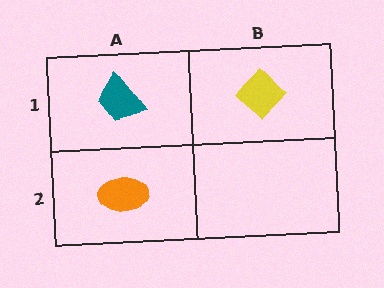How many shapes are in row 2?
1 shape.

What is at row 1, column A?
A teal trapezoid.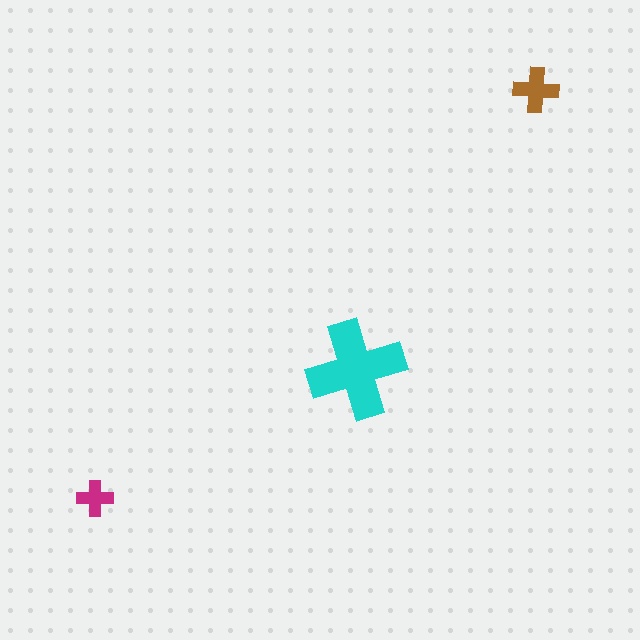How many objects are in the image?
There are 3 objects in the image.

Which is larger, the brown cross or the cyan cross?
The cyan one.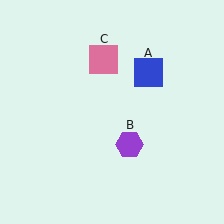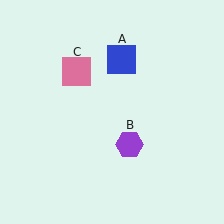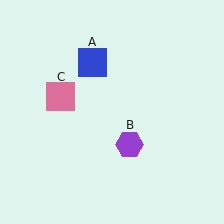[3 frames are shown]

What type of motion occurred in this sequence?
The blue square (object A), pink square (object C) rotated counterclockwise around the center of the scene.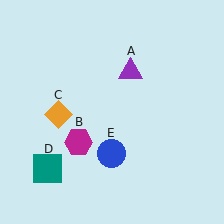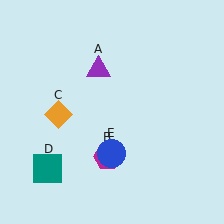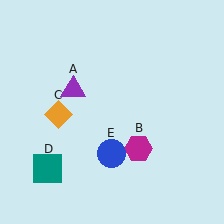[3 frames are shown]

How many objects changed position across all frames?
2 objects changed position: purple triangle (object A), magenta hexagon (object B).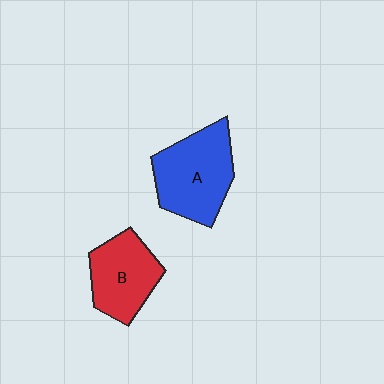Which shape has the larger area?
Shape A (blue).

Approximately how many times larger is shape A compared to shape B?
Approximately 1.3 times.